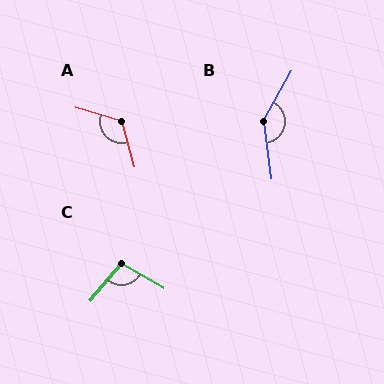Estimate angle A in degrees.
Approximately 122 degrees.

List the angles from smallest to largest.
C (99°), A (122°), B (143°).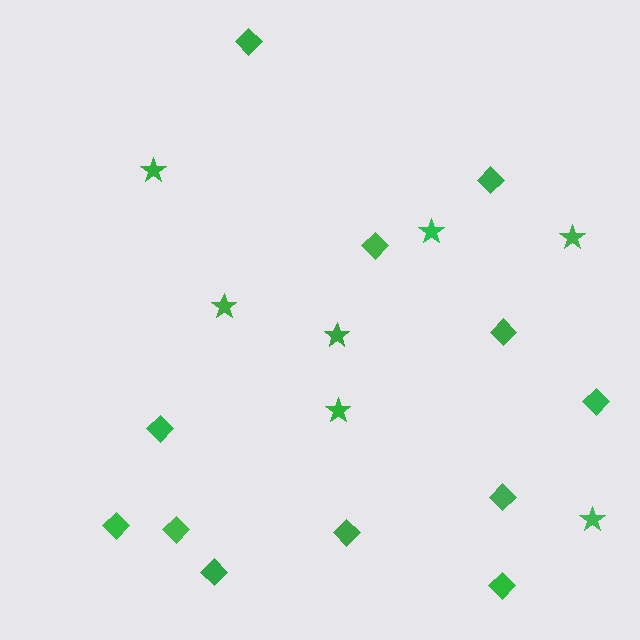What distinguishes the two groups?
There are 2 groups: one group of stars (7) and one group of diamonds (12).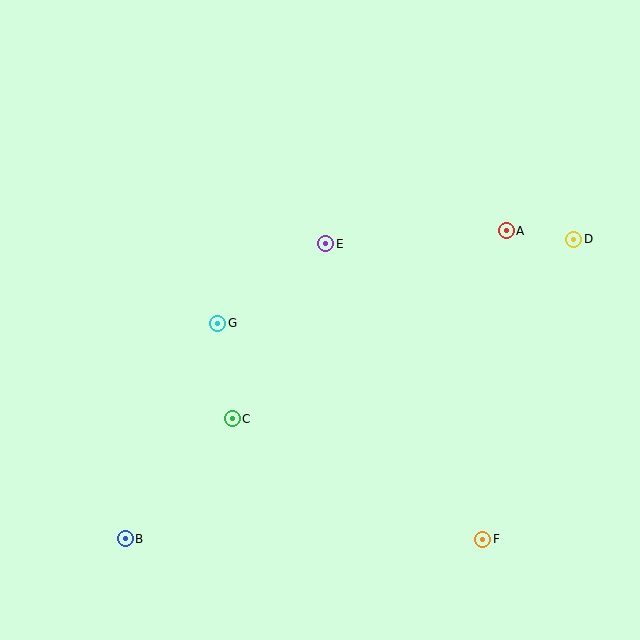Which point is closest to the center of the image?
Point E at (326, 244) is closest to the center.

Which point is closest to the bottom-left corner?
Point B is closest to the bottom-left corner.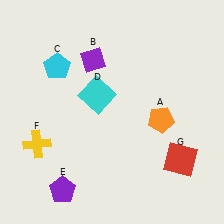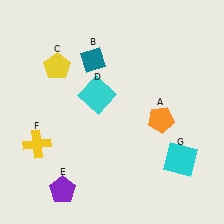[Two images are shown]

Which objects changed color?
B changed from purple to teal. C changed from cyan to yellow. G changed from red to cyan.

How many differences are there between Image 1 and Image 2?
There are 3 differences between the two images.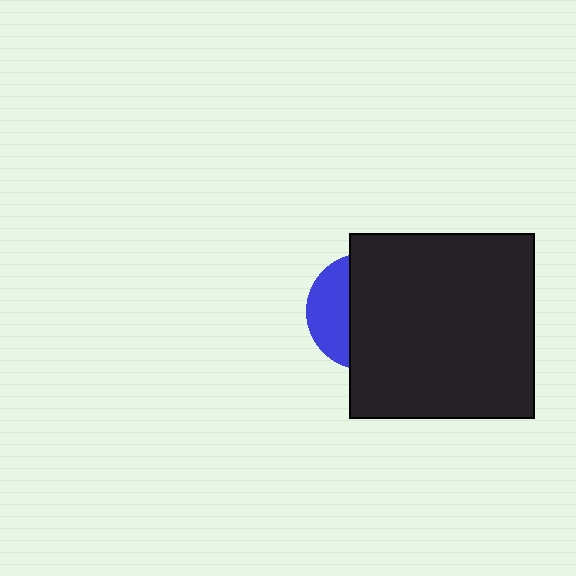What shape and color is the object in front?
The object in front is a black square.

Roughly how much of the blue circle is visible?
A small part of it is visible (roughly 34%).